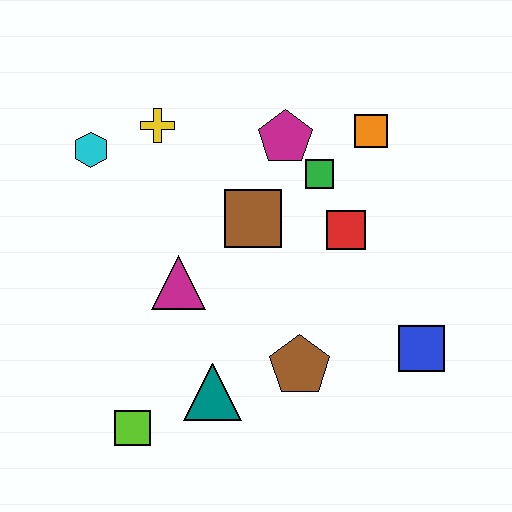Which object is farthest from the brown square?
The lime square is farthest from the brown square.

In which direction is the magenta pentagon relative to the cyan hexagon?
The magenta pentagon is to the right of the cyan hexagon.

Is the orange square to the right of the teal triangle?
Yes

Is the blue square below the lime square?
No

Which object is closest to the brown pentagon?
The teal triangle is closest to the brown pentagon.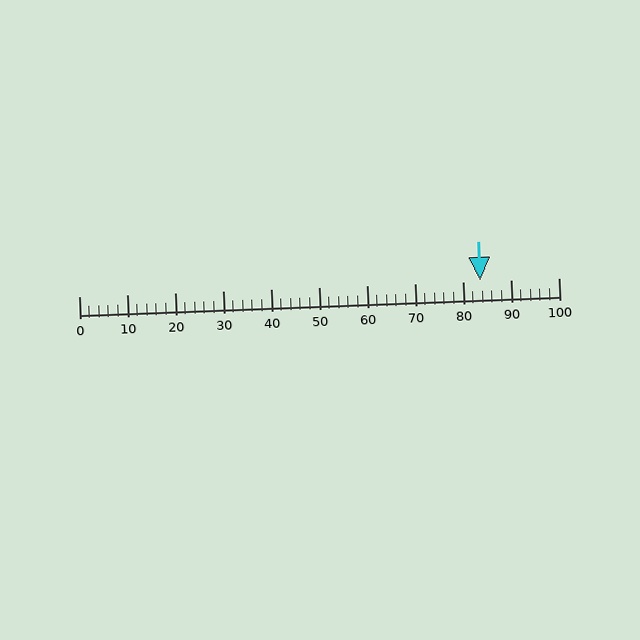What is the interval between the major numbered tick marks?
The major tick marks are spaced 10 units apart.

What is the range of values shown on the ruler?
The ruler shows values from 0 to 100.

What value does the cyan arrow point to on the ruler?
The cyan arrow points to approximately 84.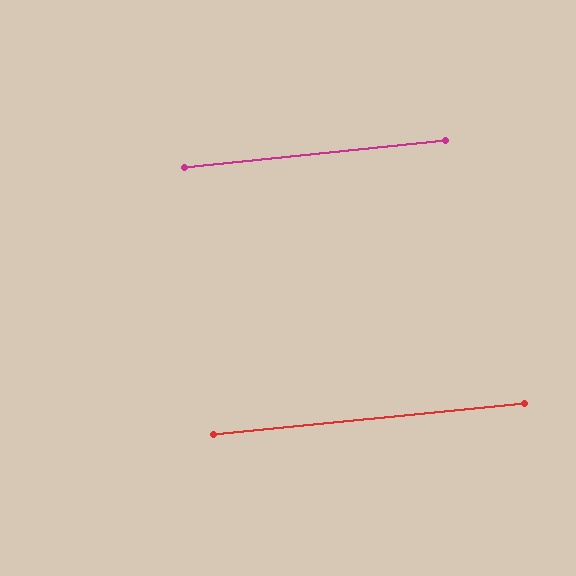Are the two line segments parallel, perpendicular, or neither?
Parallel — their directions differ by only 0.3°.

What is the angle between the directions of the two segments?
Approximately 0 degrees.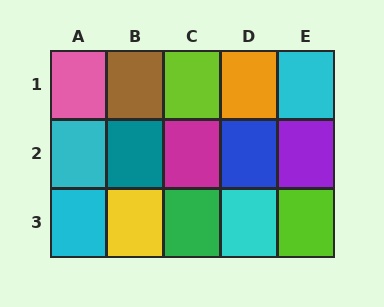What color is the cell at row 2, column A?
Cyan.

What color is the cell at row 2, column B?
Teal.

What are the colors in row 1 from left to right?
Pink, brown, lime, orange, cyan.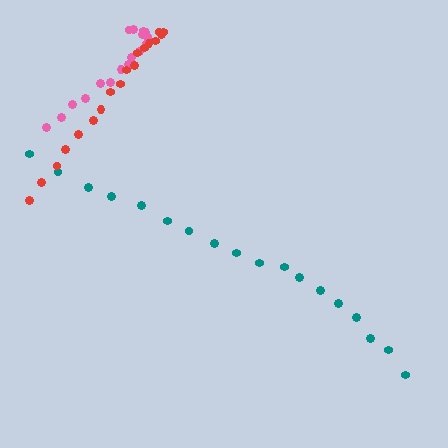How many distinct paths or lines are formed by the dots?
There are 3 distinct paths.